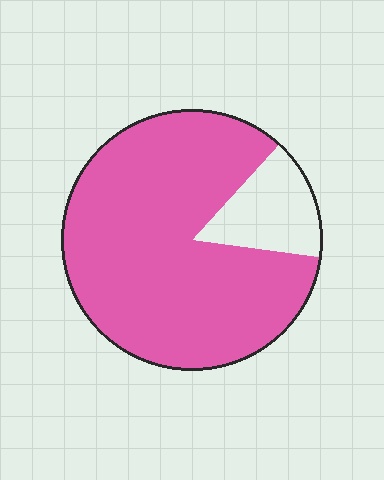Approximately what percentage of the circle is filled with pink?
Approximately 85%.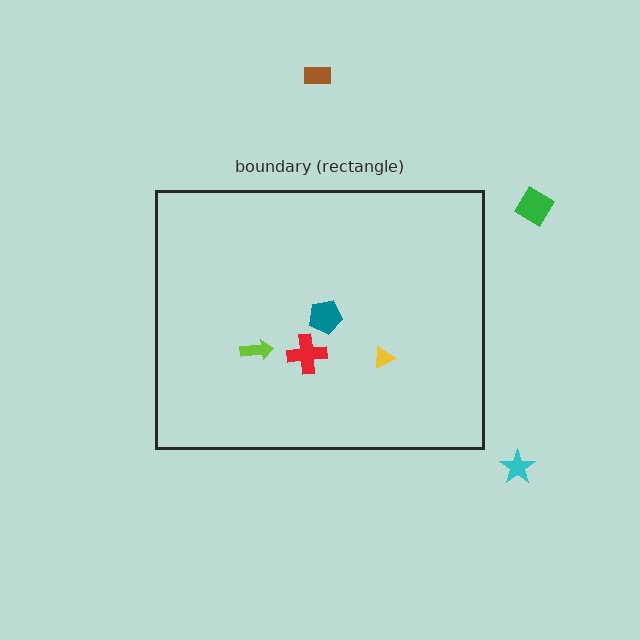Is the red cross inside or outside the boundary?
Inside.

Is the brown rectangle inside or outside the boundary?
Outside.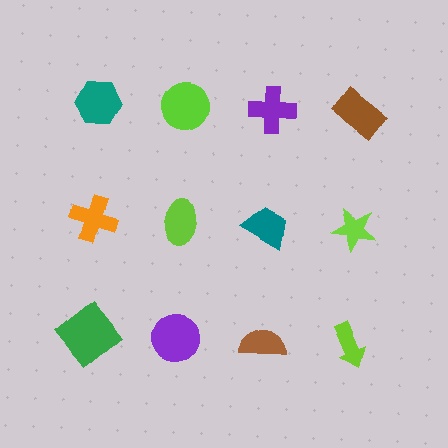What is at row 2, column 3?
A teal trapezoid.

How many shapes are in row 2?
4 shapes.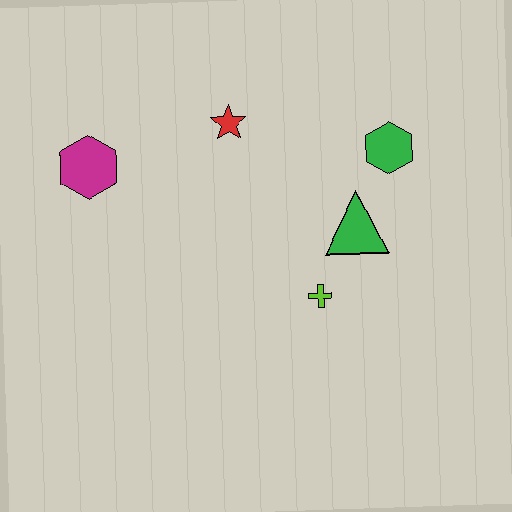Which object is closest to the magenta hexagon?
The red star is closest to the magenta hexagon.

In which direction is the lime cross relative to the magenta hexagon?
The lime cross is to the right of the magenta hexagon.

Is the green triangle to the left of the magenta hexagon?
No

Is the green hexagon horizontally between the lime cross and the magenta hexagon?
No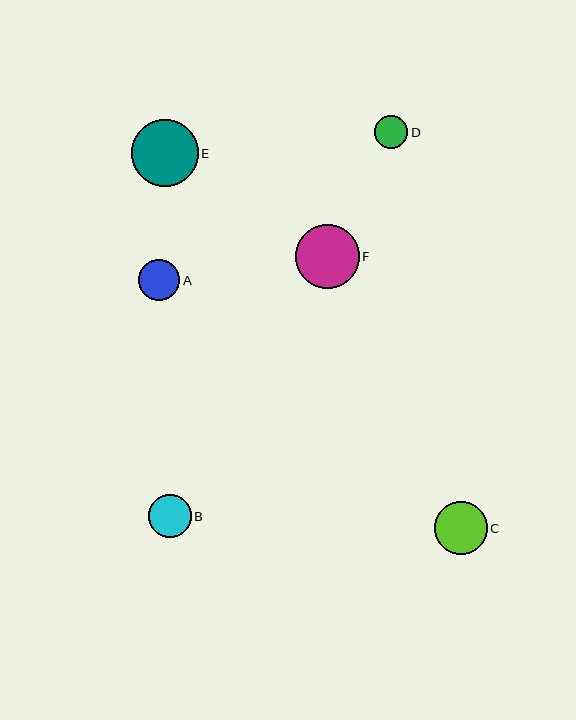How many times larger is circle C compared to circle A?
Circle C is approximately 1.3 times the size of circle A.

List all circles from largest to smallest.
From largest to smallest: E, F, C, B, A, D.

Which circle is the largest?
Circle E is the largest with a size of approximately 67 pixels.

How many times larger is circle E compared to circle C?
Circle E is approximately 1.3 times the size of circle C.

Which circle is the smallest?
Circle D is the smallest with a size of approximately 33 pixels.